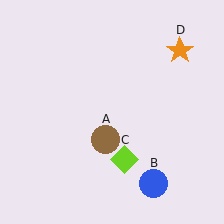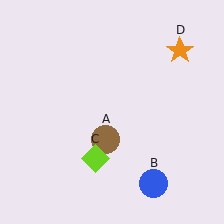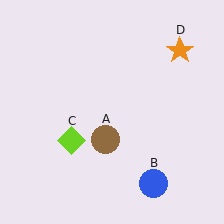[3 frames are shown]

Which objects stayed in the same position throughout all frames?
Brown circle (object A) and blue circle (object B) and orange star (object D) remained stationary.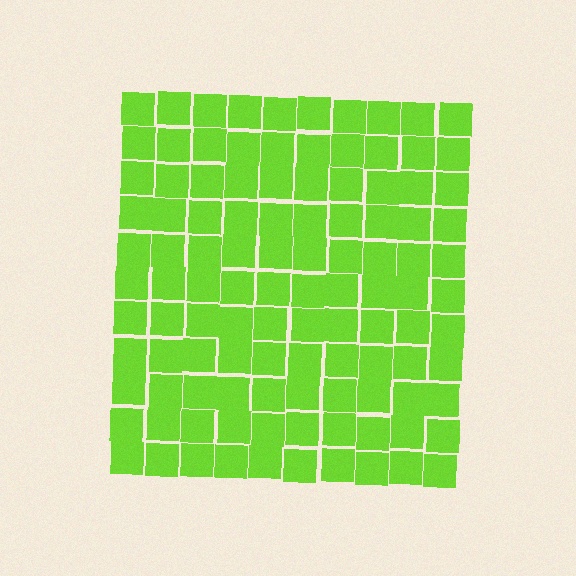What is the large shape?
The large shape is a square.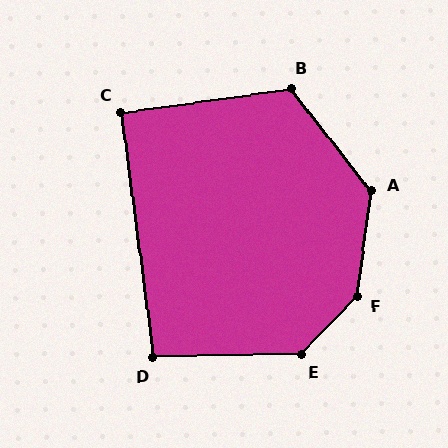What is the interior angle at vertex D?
Approximately 96 degrees (obtuse).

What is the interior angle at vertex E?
Approximately 135 degrees (obtuse).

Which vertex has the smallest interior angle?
C, at approximately 91 degrees.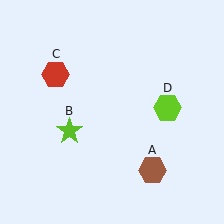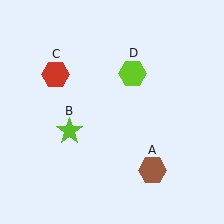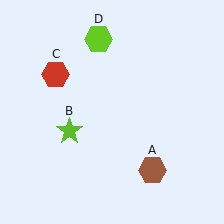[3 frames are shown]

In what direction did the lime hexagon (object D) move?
The lime hexagon (object D) moved up and to the left.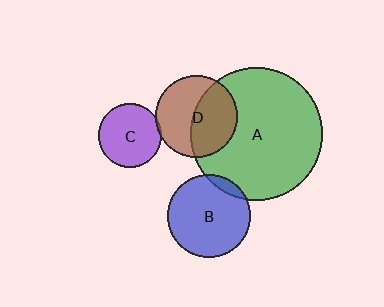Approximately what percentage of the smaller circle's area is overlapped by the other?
Approximately 5%.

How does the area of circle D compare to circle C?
Approximately 1.7 times.